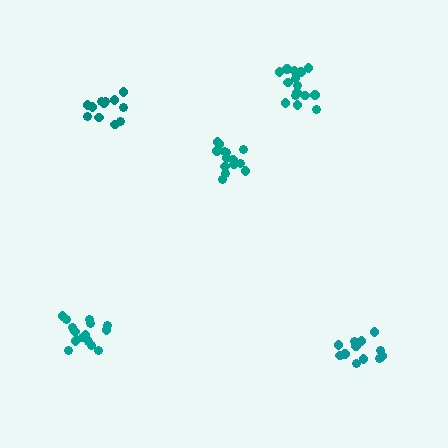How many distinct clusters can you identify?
There are 5 distinct clusters.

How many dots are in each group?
Group 1: 12 dots, Group 2: 17 dots, Group 3: 15 dots, Group 4: 13 dots, Group 5: 14 dots (71 total).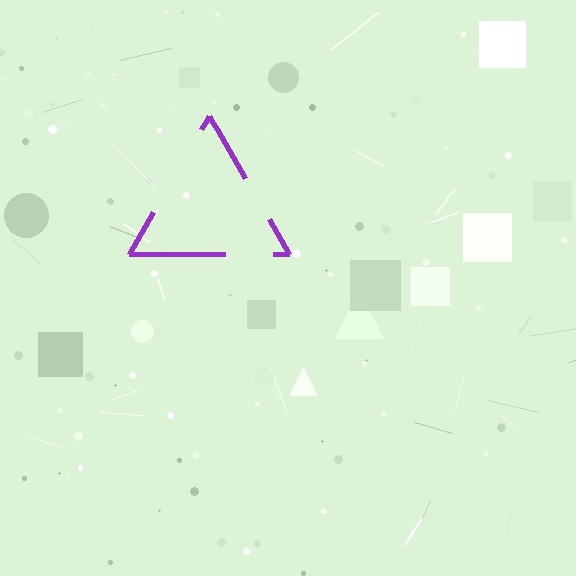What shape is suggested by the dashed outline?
The dashed outline suggests a triangle.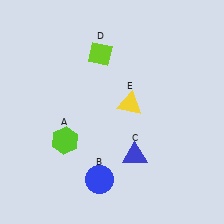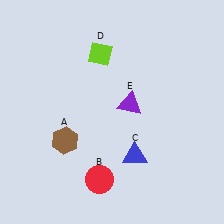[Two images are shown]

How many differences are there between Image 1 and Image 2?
There are 3 differences between the two images.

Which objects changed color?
A changed from lime to brown. B changed from blue to red. E changed from yellow to purple.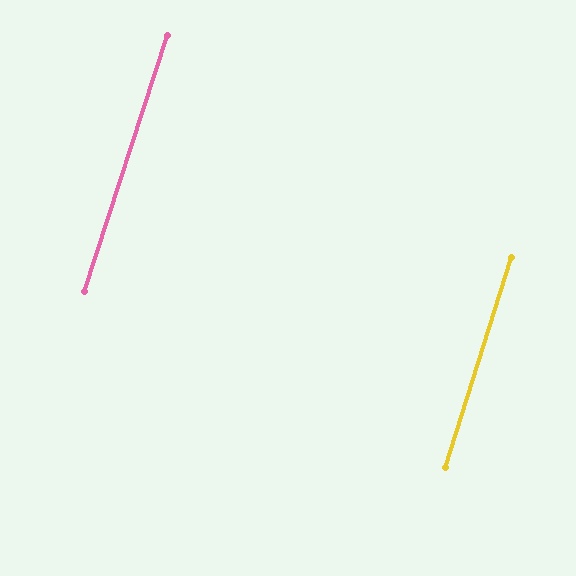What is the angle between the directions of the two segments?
Approximately 1 degree.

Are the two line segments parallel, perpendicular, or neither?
Parallel — their directions differ by only 0.5°.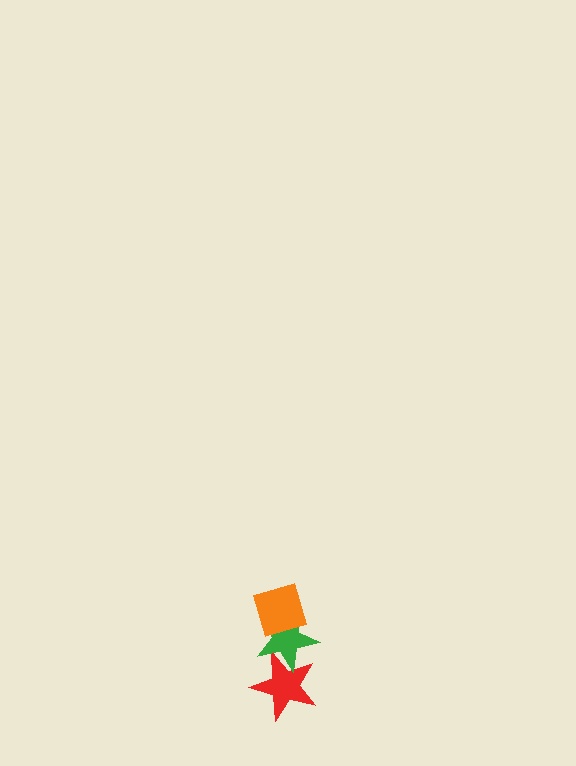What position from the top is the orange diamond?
The orange diamond is 1st from the top.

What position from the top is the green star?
The green star is 2nd from the top.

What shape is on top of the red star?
The green star is on top of the red star.